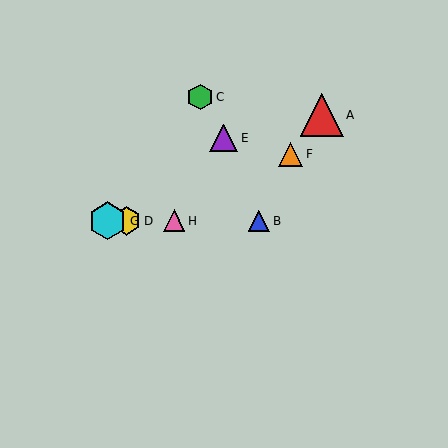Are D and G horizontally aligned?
Yes, both are at y≈221.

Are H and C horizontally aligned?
No, H is at y≈221 and C is at y≈97.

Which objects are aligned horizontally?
Objects B, D, G, H are aligned horizontally.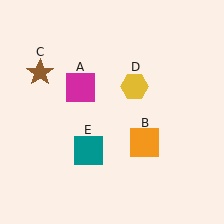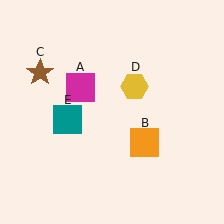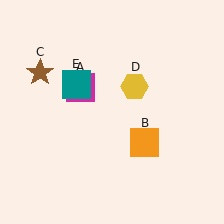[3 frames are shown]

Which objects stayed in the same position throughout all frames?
Magenta square (object A) and orange square (object B) and brown star (object C) and yellow hexagon (object D) remained stationary.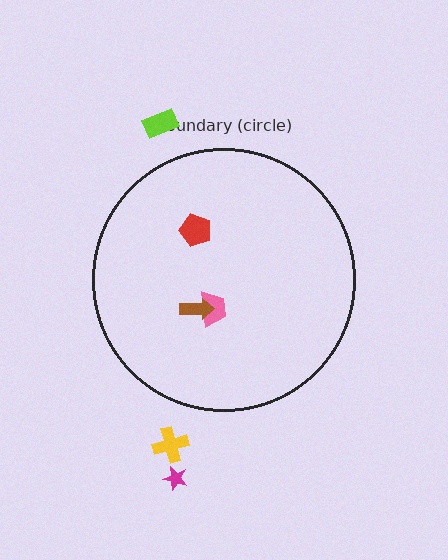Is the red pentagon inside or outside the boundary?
Inside.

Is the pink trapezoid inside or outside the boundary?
Inside.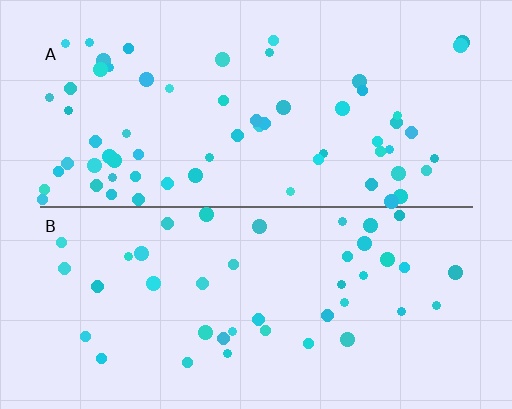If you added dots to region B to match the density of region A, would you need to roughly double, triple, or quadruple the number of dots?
Approximately double.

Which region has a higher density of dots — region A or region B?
A (the top).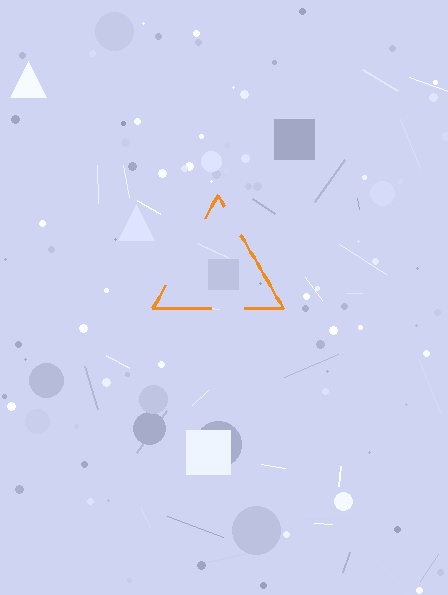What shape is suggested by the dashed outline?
The dashed outline suggests a triangle.